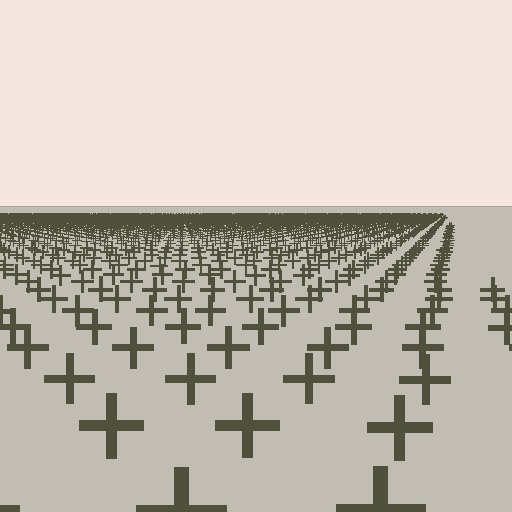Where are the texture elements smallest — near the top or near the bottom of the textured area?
Near the top.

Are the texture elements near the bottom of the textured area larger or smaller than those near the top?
Larger. Near the bottom, elements are closer to the viewer and appear at a bigger on-screen size.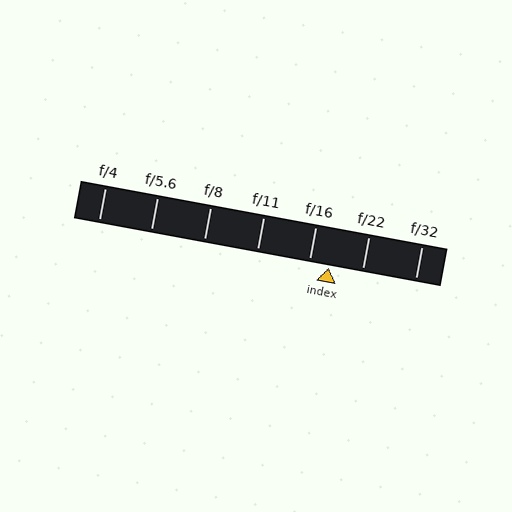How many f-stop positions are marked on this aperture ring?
There are 7 f-stop positions marked.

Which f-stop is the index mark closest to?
The index mark is closest to f/16.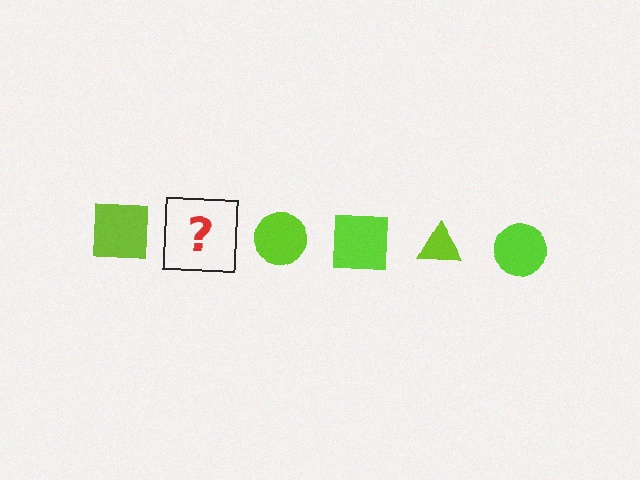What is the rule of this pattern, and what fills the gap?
The rule is that the pattern cycles through square, triangle, circle shapes in lime. The gap should be filled with a lime triangle.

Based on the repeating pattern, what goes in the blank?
The blank should be a lime triangle.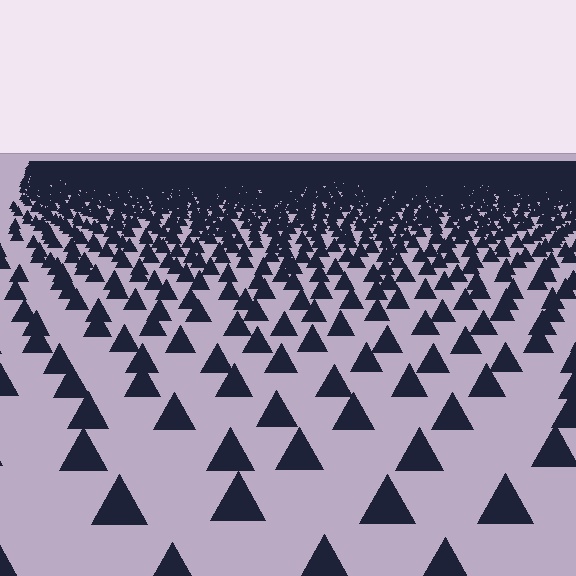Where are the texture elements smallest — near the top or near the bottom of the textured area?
Near the top.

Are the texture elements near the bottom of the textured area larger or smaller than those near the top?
Larger. Near the bottom, elements are closer to the viewer and appear at a bigger on-screen size.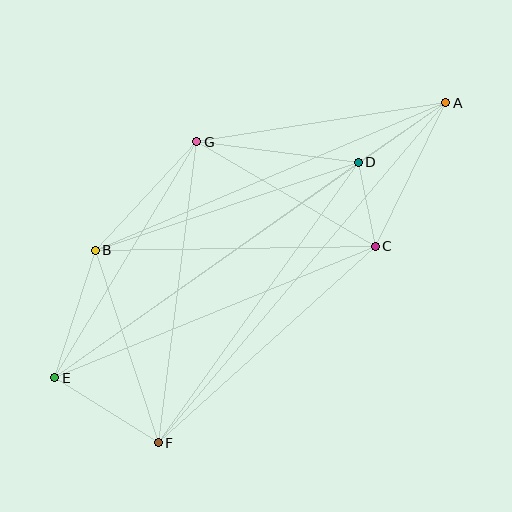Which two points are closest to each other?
Points C and D are closest to each other.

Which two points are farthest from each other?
Points A and E are farthest from each other.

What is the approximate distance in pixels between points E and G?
The distance between E and G is approximately 275 pixels.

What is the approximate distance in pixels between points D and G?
The distance between D and G is approximately 162 pixels.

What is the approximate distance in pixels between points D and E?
The distance between D and E is approximately 372 pixels.